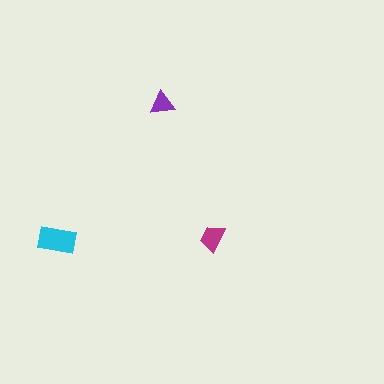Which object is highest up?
The purple triangle is topmost.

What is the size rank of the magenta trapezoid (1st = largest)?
2nd.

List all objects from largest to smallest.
The cyan rectangle, the magenta trapezoid, the purple triangle.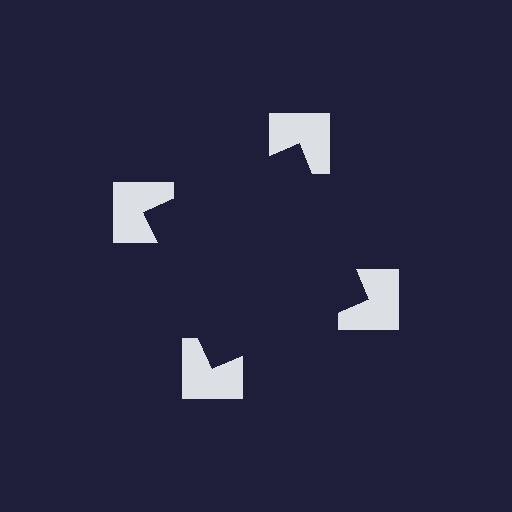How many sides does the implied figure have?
4 sides.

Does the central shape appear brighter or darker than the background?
It typically appears slightly darker than the background, even though no actual brightness change is drawn.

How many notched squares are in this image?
There are 4 — one at each vertex of the illusory square.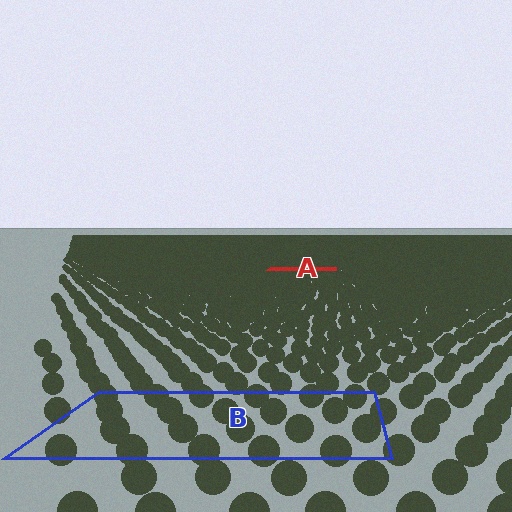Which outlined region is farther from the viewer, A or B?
Region A is farther from the viewer — the texture elements inside it appear smaller and more densely packed.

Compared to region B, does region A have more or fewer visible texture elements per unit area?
Region A has more texture elements per unit area — they are packed more densely because it is farther away.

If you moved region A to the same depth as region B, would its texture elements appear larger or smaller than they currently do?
They would appear larger. At a closer depth, the same texture elements are projected at a bigger on-screen size.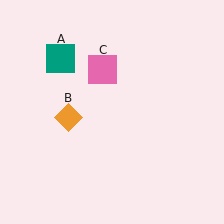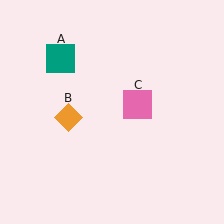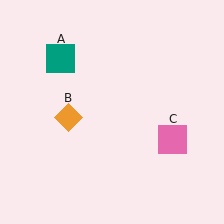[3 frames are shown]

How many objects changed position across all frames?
1 object changed position: pink square (object C).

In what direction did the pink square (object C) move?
The pink square (object C) moved down and to the right.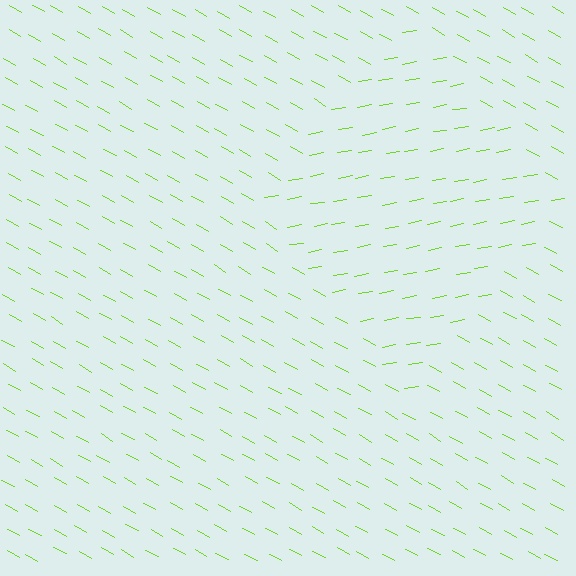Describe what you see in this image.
The image is filled with small lime line segments. A diamond region in the image has lines oriented differently from the surrounding lines, creating a visible texture boundary.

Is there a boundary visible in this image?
Yes, there is a texture boundary formed by a change in line orientation.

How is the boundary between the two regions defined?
The boundary is defined purely by a change in line orientation (approximately 39 degrees difference). All lines are the same color and thickness.